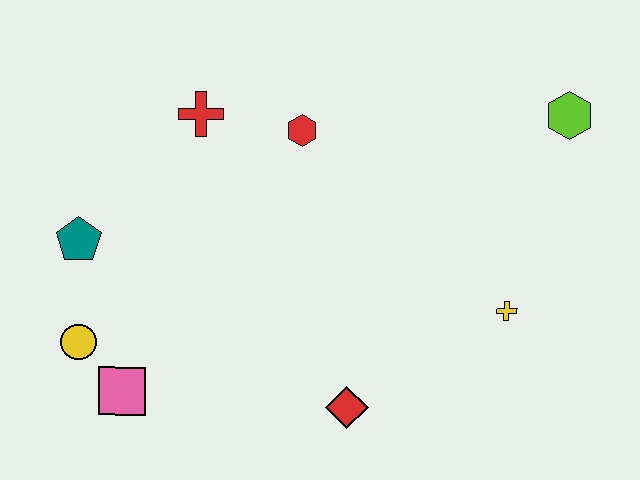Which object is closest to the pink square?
The yellow circle is closest to the pink square.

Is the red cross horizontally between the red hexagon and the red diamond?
No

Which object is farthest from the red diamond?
The lime hexagon is farthest from the red diamond.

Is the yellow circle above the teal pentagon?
No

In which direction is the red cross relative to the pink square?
The red cross is above the pink square.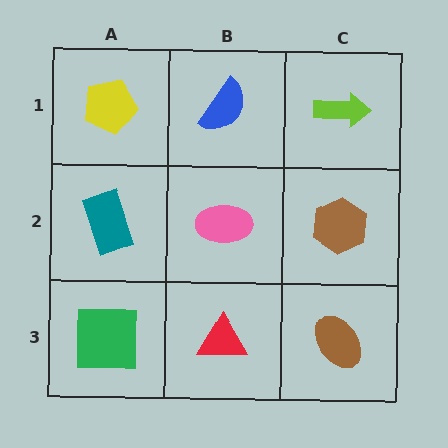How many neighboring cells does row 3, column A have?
2.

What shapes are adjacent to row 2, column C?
A lime arrow (row 1, column C), a brown ellipse (row 3, column C), a pink ellipse (row 2, column B).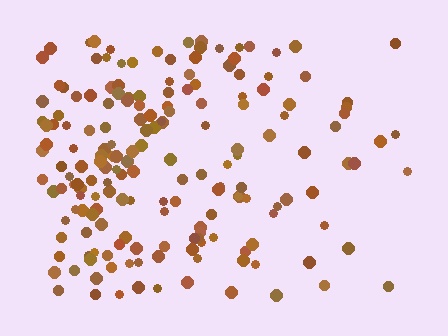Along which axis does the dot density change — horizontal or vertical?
Horizontal.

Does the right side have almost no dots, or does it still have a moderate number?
Still a moderate number, just noticeably fewer than the left.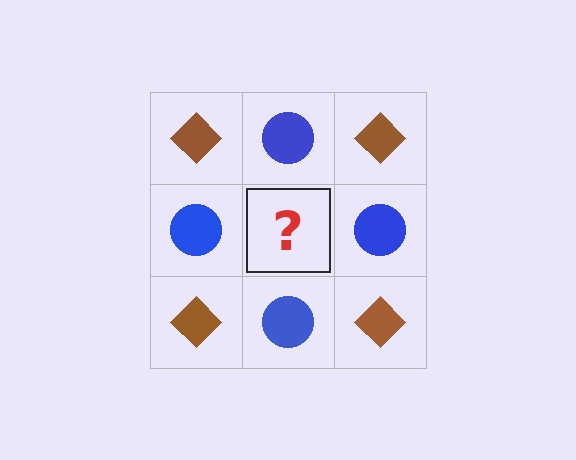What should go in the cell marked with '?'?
The missing cell should contain a brown diamond.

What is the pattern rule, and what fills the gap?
The rule is that it alternates brown diamond and blue circle in a checkerboard pattern. The gap should be filled with a brown diamond.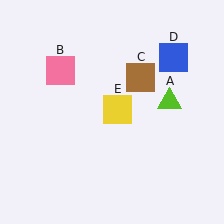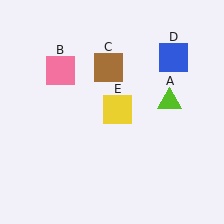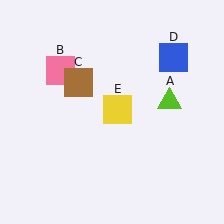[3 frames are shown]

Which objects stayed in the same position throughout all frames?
Lime triangle (object A) and pink square (object B) and blue square (object D) and yellow square (object E) remained stationary.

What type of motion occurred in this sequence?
The brown square (object C) rotated counterclockwise around the center of the scene.